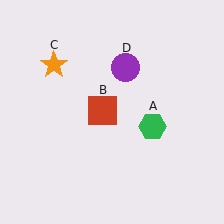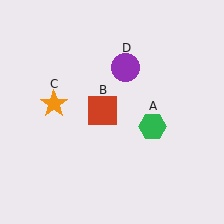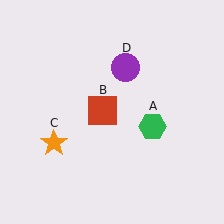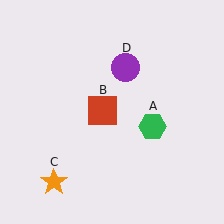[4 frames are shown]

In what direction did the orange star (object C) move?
The orange star (object C) moved down.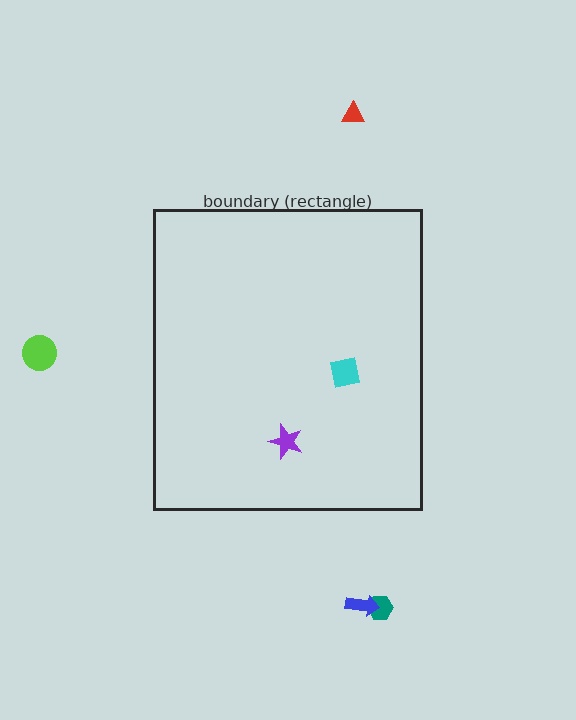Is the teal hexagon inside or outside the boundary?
Outside.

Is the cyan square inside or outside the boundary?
Inside.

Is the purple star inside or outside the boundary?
Inside.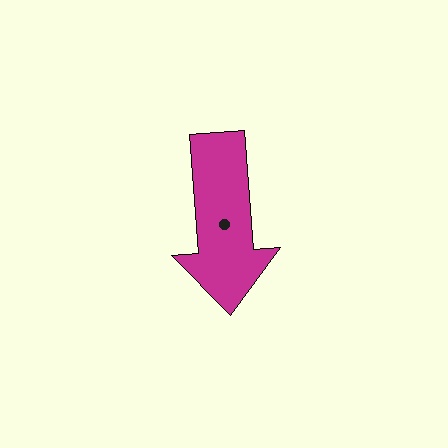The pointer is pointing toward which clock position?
Roughly 6 o'clock.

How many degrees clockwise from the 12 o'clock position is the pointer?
Approximately 176 degrees.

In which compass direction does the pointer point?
South.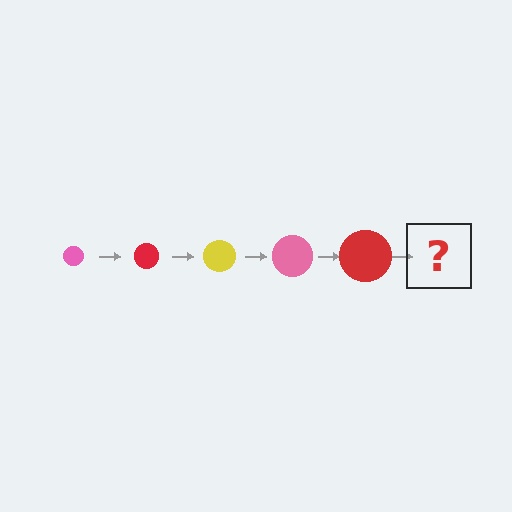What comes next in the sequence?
The next element should be a yellow circle, larger than the previous one.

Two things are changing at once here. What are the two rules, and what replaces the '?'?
The two rules are that the circle grows larger each step and the color cycles through pink, red, and yellow. The '?' should be a yellow circle, larger than the previous one.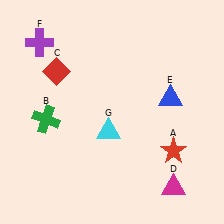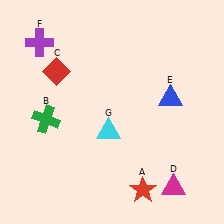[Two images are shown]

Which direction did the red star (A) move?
The red star (A) moved down.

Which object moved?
The red star (A) moved down.